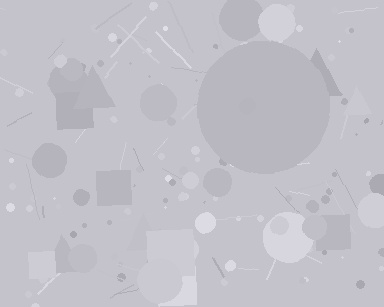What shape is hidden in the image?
A circle is hidden in the image.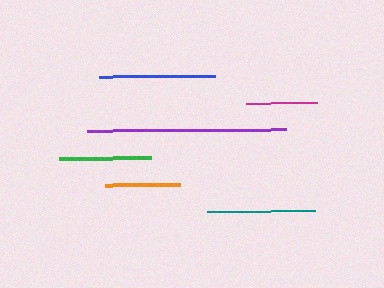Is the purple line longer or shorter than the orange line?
The purple line is longer than the orange line.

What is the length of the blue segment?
The blue segment is approximately 115 pixels long.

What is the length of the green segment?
The green segment is approximately 92 pixels long.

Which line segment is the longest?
The purple line is the longest at approximately 199 pixels.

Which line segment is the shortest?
The magenta line is the shortest at approximately 71 pixels.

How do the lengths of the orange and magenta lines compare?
The orange and magenta lines are approximately the same length.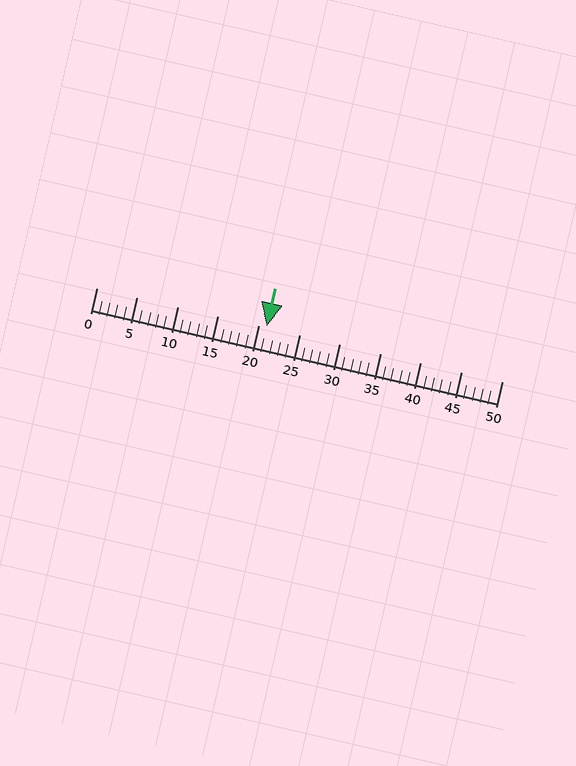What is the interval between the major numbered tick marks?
The major tick marks are spaced 5 units apart.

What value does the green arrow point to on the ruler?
The green arrow points to approximately 21.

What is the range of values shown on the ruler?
The ruler shows values from 0 to 50.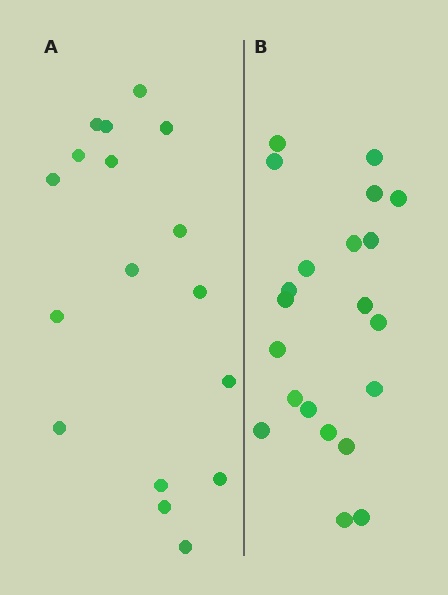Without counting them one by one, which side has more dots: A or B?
Region B (the right region) has more dots.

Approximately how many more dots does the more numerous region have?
Region B has about 4 more dots than region A.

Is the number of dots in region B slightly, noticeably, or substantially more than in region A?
Region B has only slightly more — the two regions are fairly close. The ratio is roughly 1.2 to 1.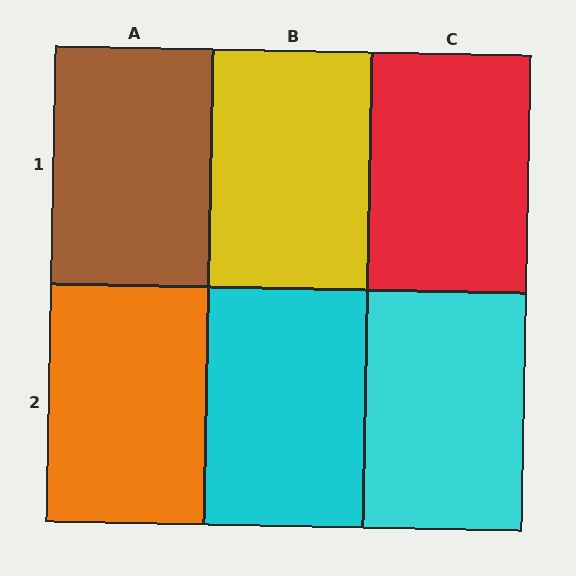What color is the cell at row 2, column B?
Cyan.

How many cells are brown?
1 cell is brown.